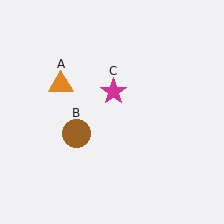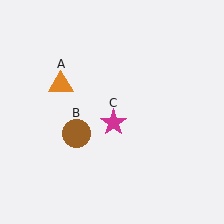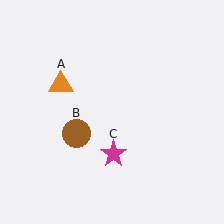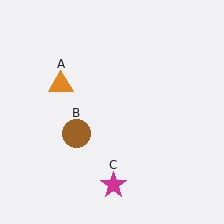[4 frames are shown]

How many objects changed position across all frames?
1 object changed position: magenta star (object C).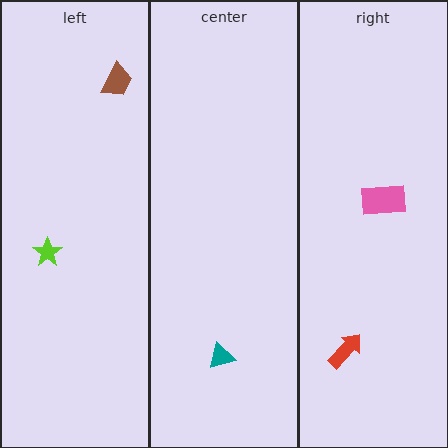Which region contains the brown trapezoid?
The left region.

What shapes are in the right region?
The red arrow, the pink rectangle.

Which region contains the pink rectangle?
The right region.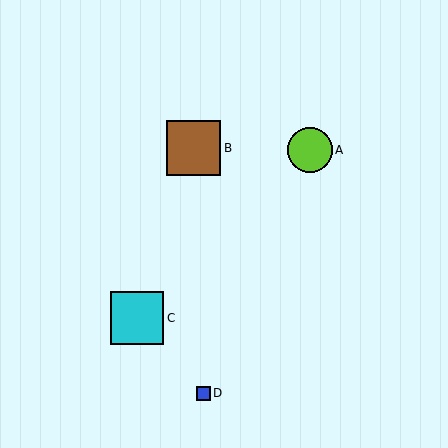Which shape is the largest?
The brown square (labeled B) is the largest.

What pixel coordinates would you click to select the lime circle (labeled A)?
Click at (310, 150) to select the lime circle A.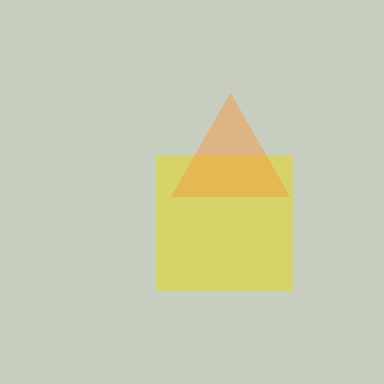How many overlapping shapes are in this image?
There are 2 overlapping shapes in the image.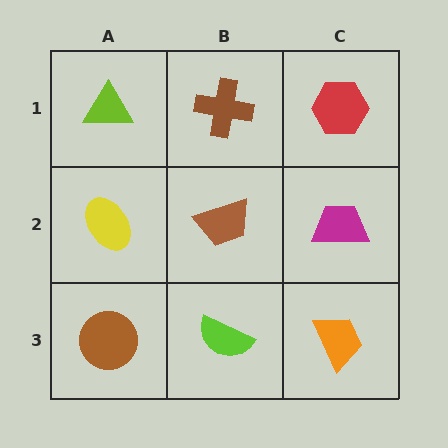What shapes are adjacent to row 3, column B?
A brown trapezoid (row 2, column B), a brown circle (row 3, column A), an orange trapezoid (row 3, column C).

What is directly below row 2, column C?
An orange trapezoid.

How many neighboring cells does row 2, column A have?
3.